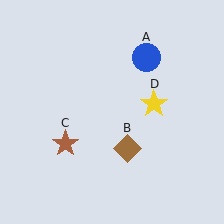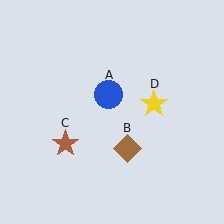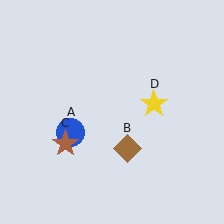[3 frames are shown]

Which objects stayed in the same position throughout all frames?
Brown diamond (object B) and brown star (object C) and yellow star (object D) remained stationary.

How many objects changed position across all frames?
1 object changed position: blue circle (object A).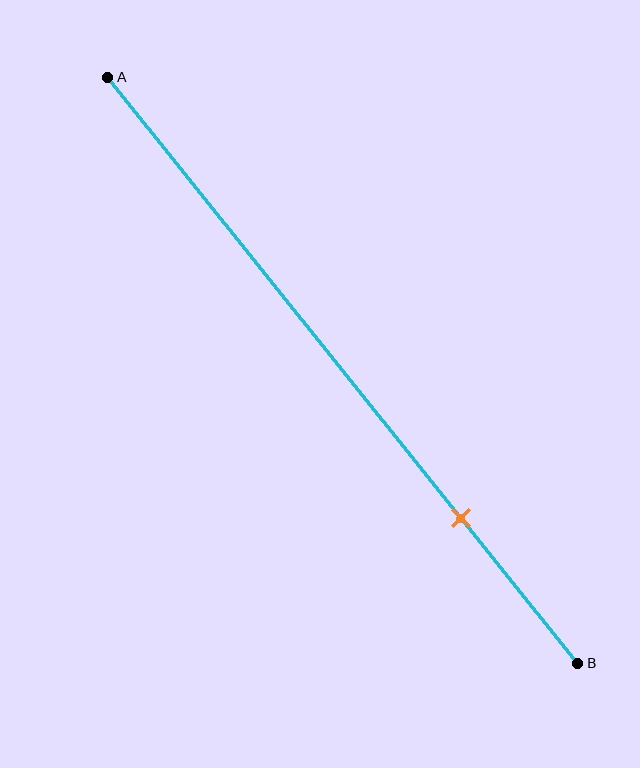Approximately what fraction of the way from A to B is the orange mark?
The orange mark is approximately 75% of the way from A to B.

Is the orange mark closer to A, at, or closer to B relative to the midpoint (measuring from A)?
The orange mark is closer to point B than the midpoint of segment AB.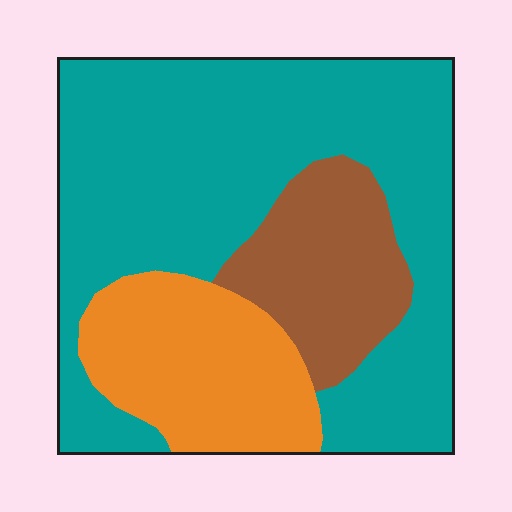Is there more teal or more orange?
Teal.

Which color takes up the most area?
Teal, at roughly 60%.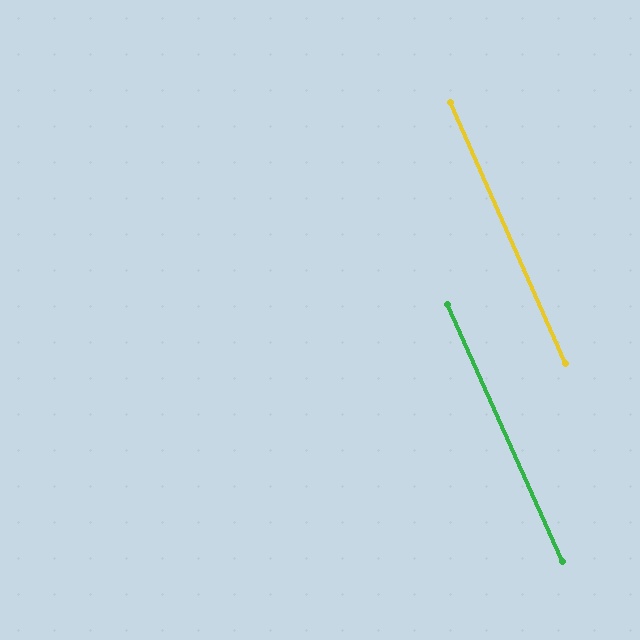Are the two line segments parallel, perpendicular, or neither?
Parallel — their directions differ by only 0.4°.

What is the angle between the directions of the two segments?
Approximately 0 degrees.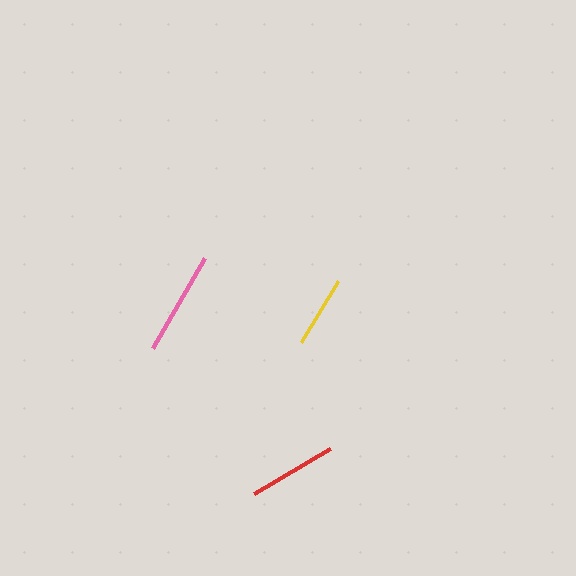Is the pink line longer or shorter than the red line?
The pink line is longer than the red line.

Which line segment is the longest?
The pink line is the longest at approximately 104 pixels.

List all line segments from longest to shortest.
From longest to shortest: pink, red, yellow.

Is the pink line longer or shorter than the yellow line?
The pink line is longer than the yellow line.